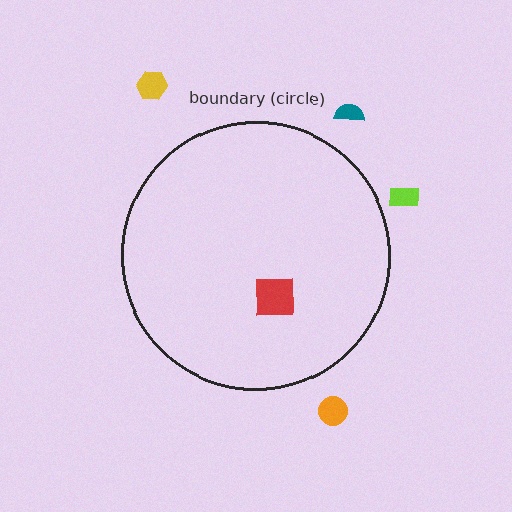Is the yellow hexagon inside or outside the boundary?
Outside.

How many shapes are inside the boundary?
1 inside, 4 outside.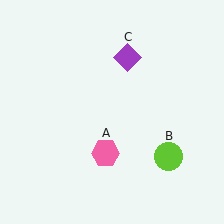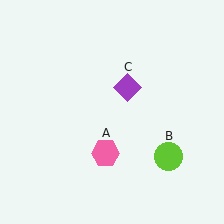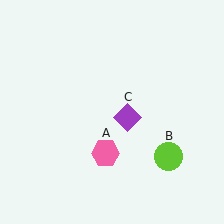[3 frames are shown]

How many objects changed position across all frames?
1 object changed position: purple diamond (object C).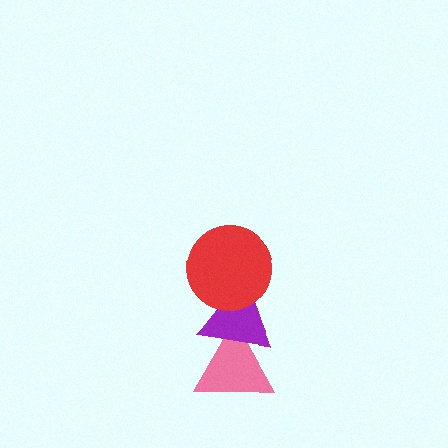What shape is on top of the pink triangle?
The purple triangle is on top of the pink triangle.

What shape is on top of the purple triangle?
The red circle is on top of the purple triangle.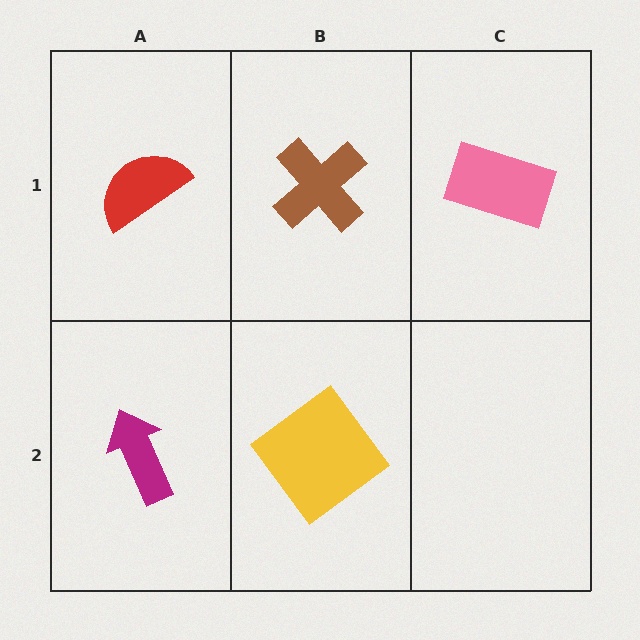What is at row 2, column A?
A magenta arrow.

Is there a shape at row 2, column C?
No, that cell is empty.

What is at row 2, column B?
A yellow diamond.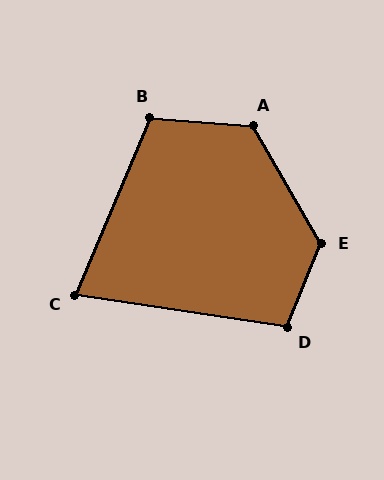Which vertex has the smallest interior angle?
C, at approximately 76 degrees.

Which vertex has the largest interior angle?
E, at approximately 128 degrees.